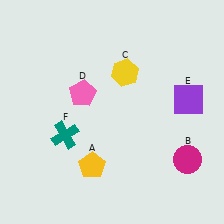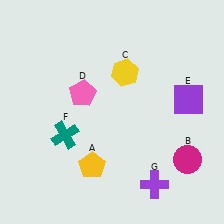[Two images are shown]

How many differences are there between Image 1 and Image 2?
There is 1 difference between the two images.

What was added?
A purple cross (G) was added in Image 2.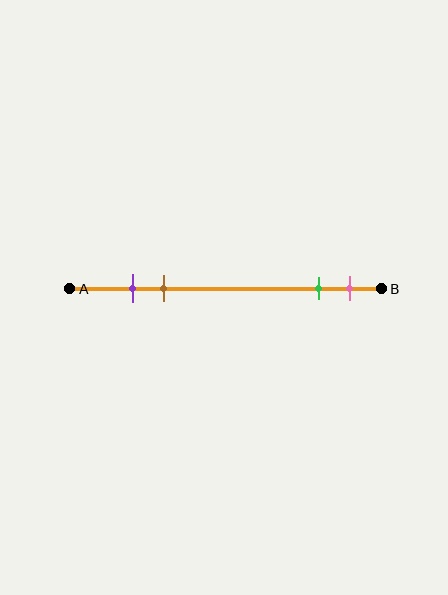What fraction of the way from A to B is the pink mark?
The pink mark is approximately 90% (0.9) of the way from A to B.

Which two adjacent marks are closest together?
The purple and brown marks are the closest adjacent pair.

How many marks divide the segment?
There are 4 marks dividing the segment.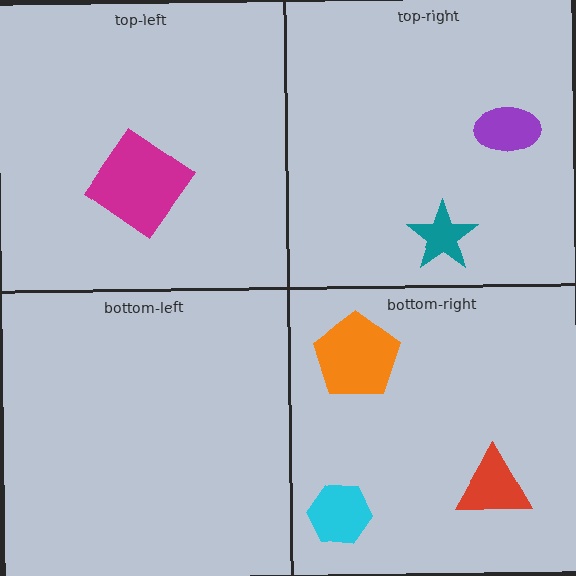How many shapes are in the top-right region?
2.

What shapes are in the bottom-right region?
The red triangle, the orange pentagon, the cyan hexagon.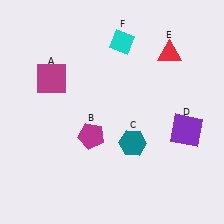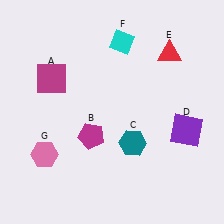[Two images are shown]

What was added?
A pink hexagon (G) was added in Image 2.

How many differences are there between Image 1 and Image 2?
There is 1 difference between the two images.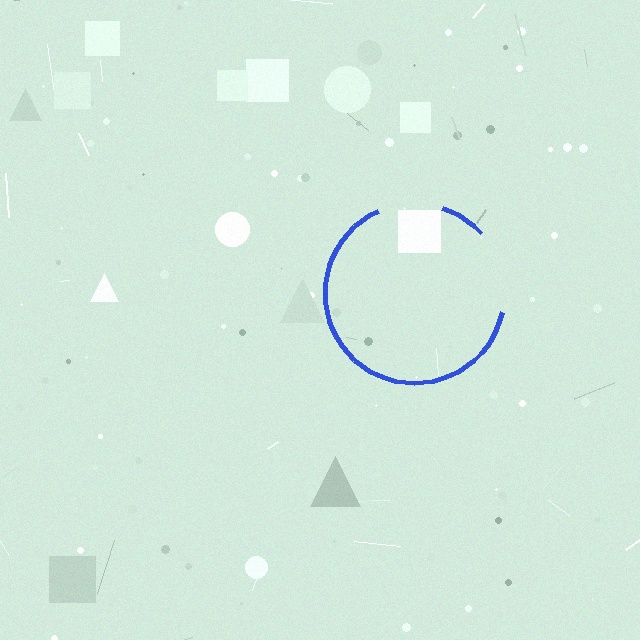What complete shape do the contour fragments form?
The contour fragments form a circle.